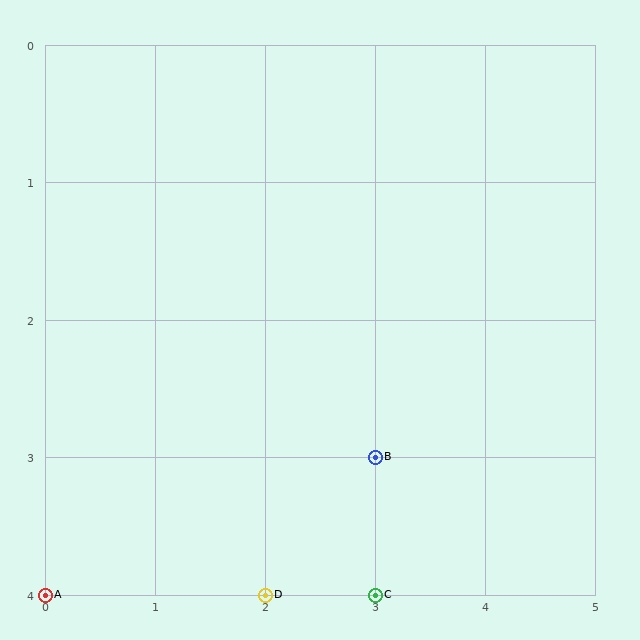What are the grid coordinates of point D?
Point D is at grid coordinates (2, 4).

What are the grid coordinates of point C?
Point C is at grid coordinates (3, 4).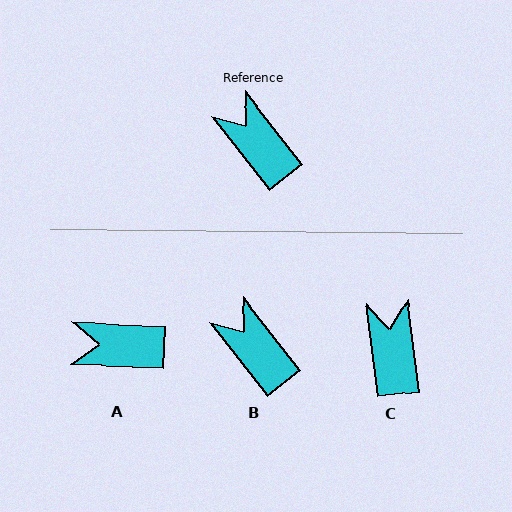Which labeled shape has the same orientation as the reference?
B.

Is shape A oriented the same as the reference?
No, it is off by about 50 degrees.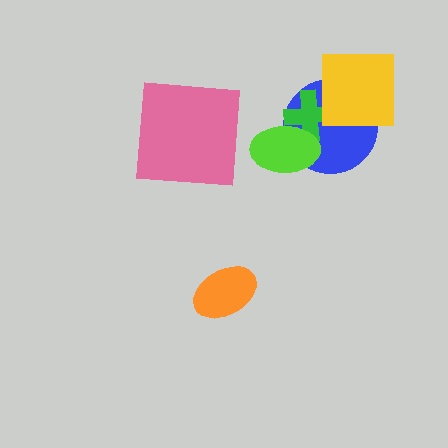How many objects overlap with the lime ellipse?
2 objects overlap with the lime ellipse.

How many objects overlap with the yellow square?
2 objects overlap with the yellow square.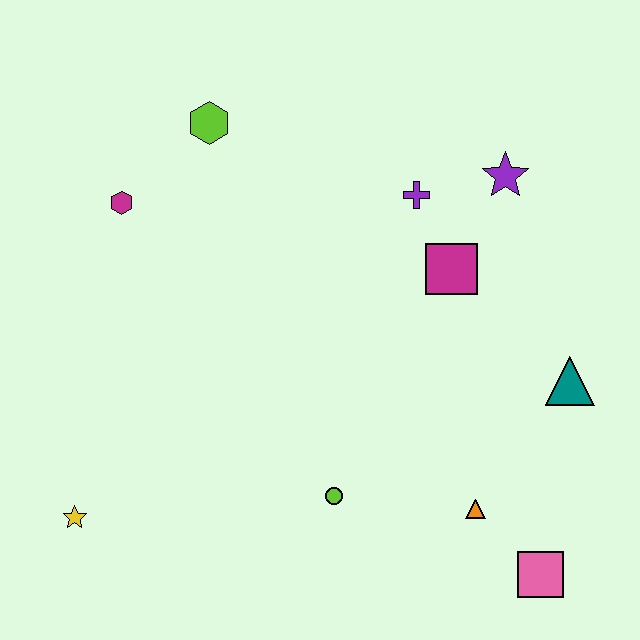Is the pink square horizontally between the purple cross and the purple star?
No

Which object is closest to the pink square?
The orange triangle is closest to the pink square.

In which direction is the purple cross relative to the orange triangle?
The purple cross is above the orange triangle.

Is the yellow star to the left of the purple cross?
Yes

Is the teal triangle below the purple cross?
Yes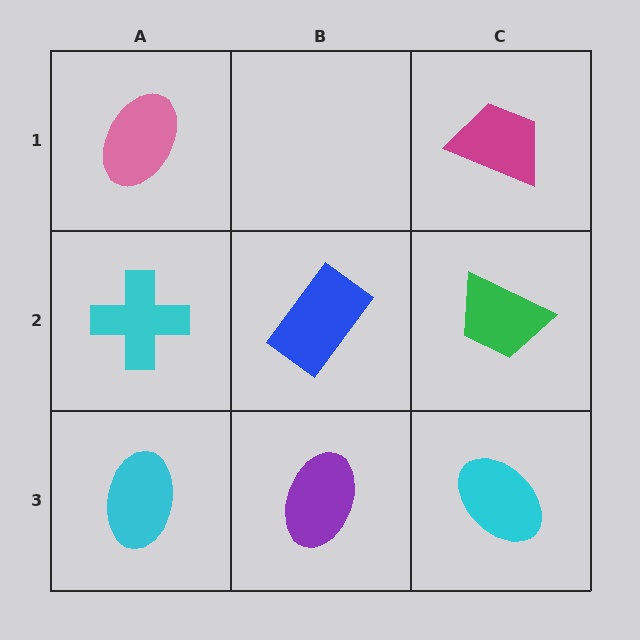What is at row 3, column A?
A cyan ellipse.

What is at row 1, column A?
A pink ellipse.